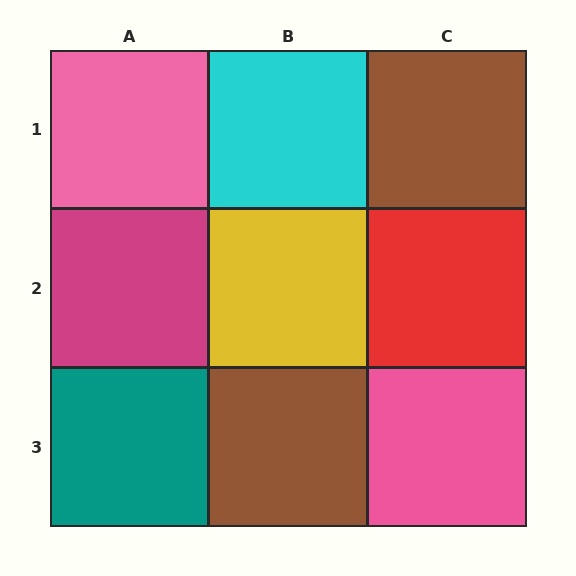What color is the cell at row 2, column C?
Red.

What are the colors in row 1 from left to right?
Pink, cyan, brown.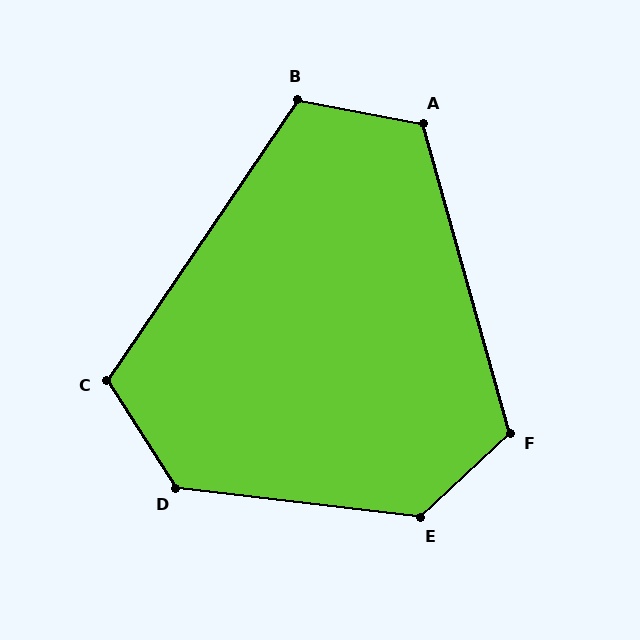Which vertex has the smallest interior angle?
C, at approximately 113 degrees.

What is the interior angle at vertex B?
Approximately 113 degrees (obtuse).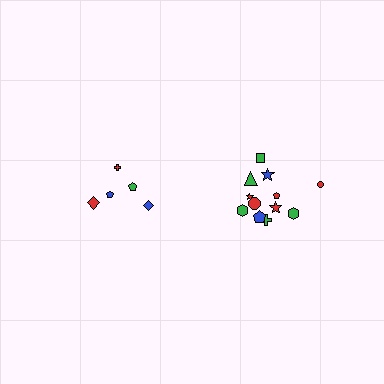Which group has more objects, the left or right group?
The right group.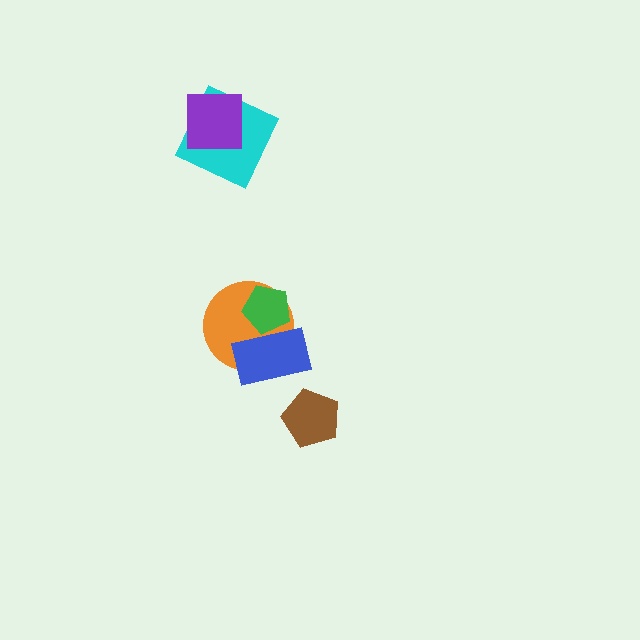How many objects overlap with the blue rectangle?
2 objects overlap with the blue rectangle.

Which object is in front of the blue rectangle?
The green pentagon is in front of the blue rectangle.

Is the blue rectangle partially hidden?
Yes, it is partially covered by another shape.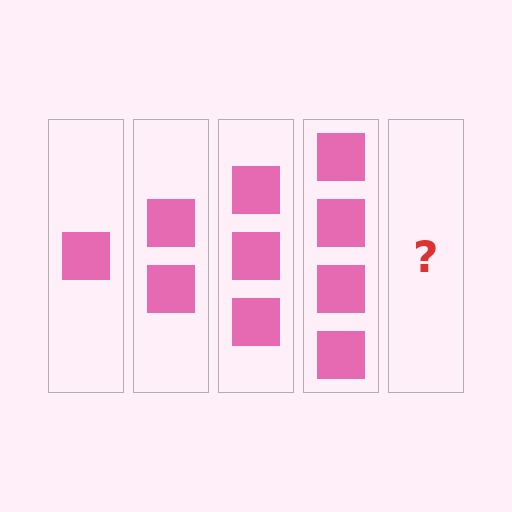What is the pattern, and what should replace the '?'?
The pattern is that each step adds one more square. The '?' should be 5 squares.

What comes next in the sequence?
The next element should be 5 squares.